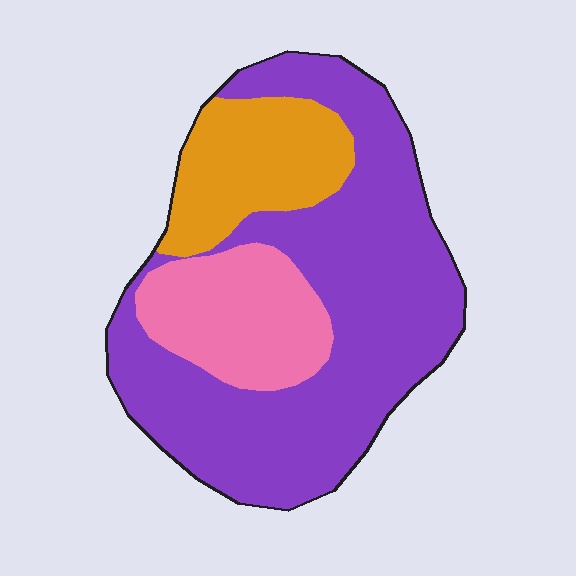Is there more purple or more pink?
Purple.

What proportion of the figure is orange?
Orange takes up about one fifth (1/5) of the figure.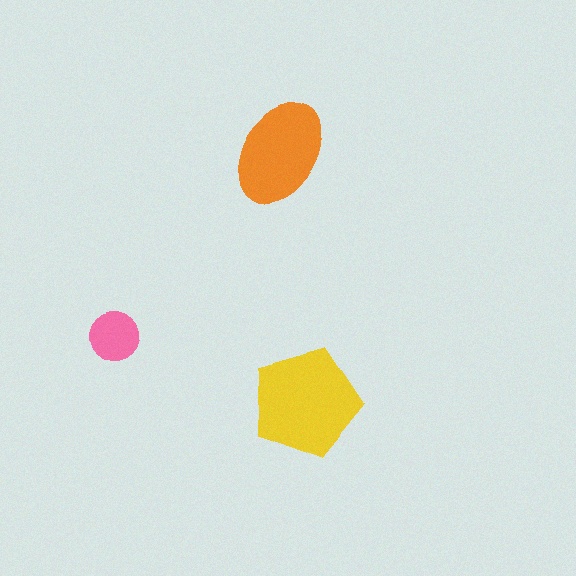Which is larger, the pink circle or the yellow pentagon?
The yellow pentagon.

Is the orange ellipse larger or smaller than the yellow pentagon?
Smaller.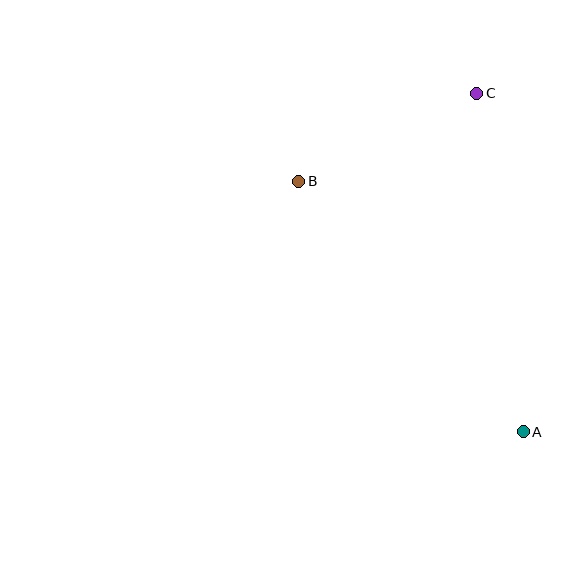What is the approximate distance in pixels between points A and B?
The distance between A and B is approximately 337 pixels.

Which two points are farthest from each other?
Points A and C are farthest from each other.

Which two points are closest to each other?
Points B and C are closest to each other.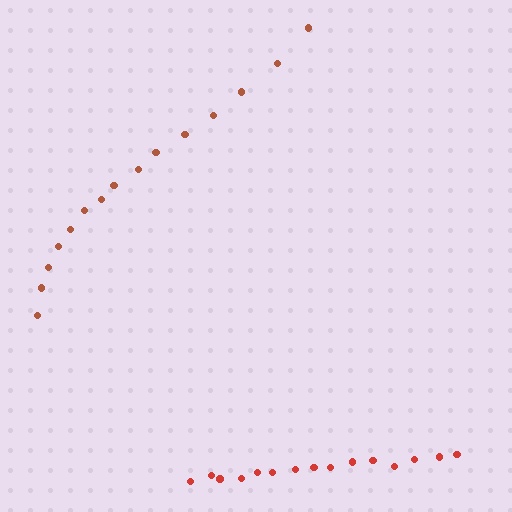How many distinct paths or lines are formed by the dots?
There are 2 distinct paths.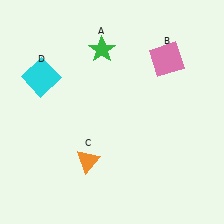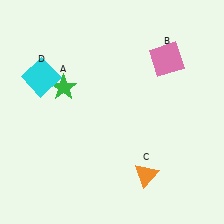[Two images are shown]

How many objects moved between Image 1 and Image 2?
2 objects moved between the two images.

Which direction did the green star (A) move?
The green star (A) moved left.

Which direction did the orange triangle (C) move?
The orange triangle (C) moved right.